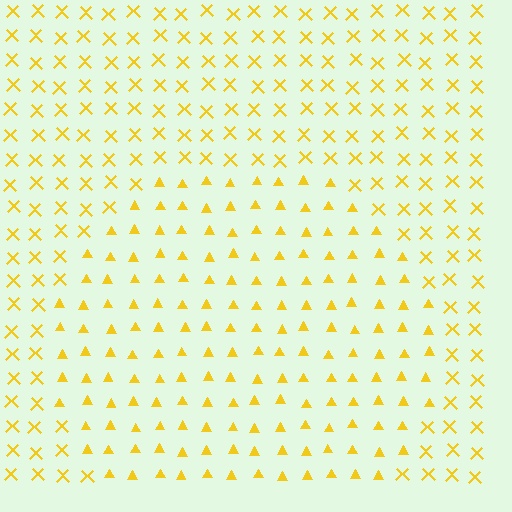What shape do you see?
I see a circle.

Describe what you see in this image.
The image is filled with small yellow elements arranged in a uniform grid. A circle-shaped region contains triangles, while the surrounding area contains X marks. The boundary is defined purely by the change in element shape.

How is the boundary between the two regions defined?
The boundary is defined by a change in element shape: triangles inside vs. X marks outside. All elements share the same color and spacing.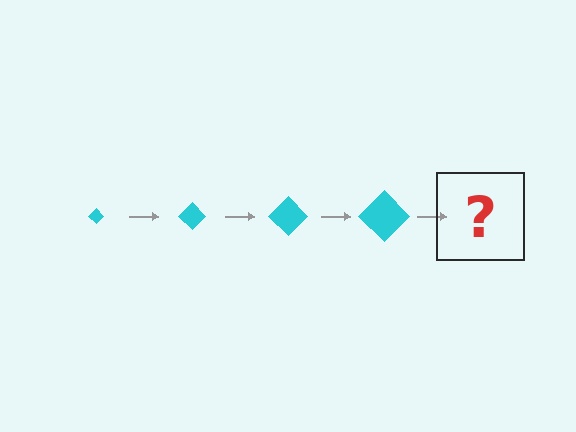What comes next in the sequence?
The next element should be a cyan diamond, larger than the previous one.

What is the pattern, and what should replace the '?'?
The pattern is that the diamond gets progressively larger each step. The '?' should be a cyan diamond, larger than the previous one.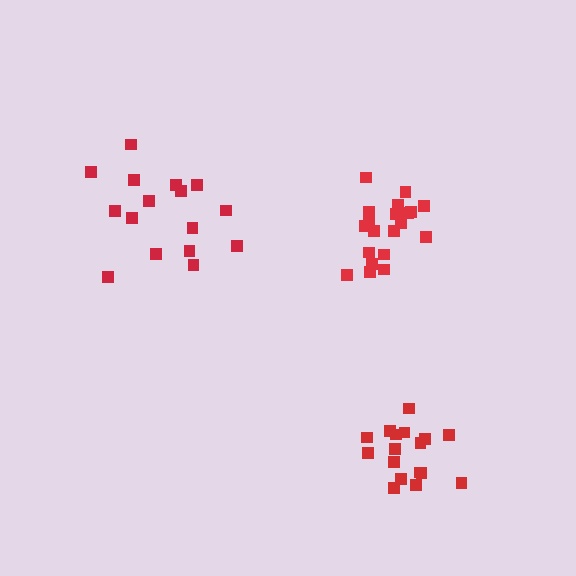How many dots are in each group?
Group 1: 17 dots, Group 2: 20 dots, Group 3: 16 dots (53 total).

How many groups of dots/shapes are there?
There are 3 groups.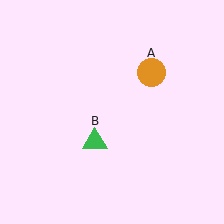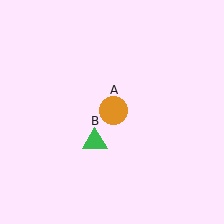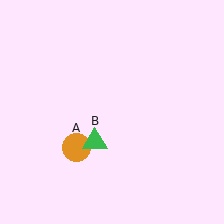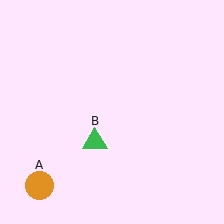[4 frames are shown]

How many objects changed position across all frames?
1 object changed position: orange circle (object A).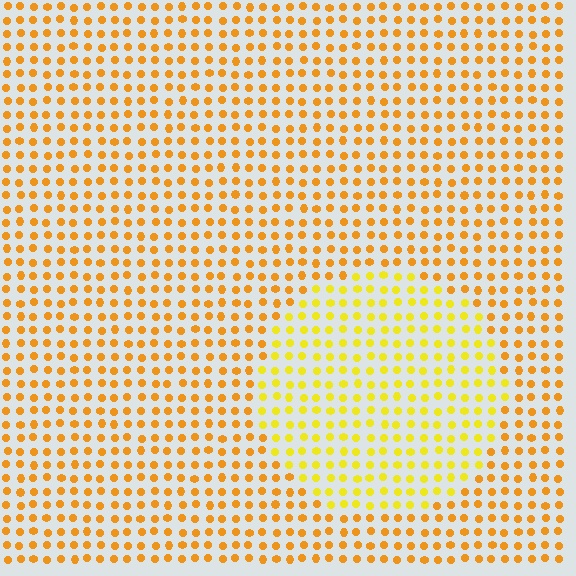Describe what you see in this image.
The image is filled with small orange elements in a uniform arrangement. A circle-shaped region is visible where the elements are tinted to a slightly different hue, forming a subtle color boundary.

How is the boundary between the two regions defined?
The boundary is defined purely by a slight shift in hue (about 24 degrees). Spacing, size, and orientation are identical on both sides.